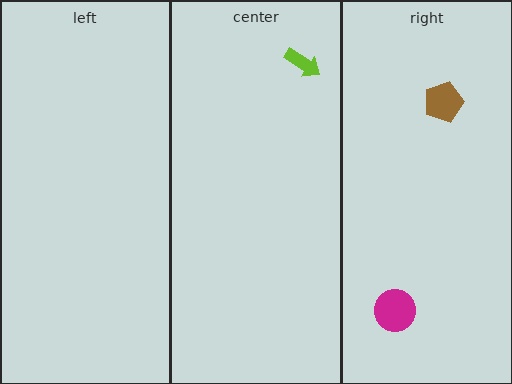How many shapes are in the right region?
2.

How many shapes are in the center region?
1.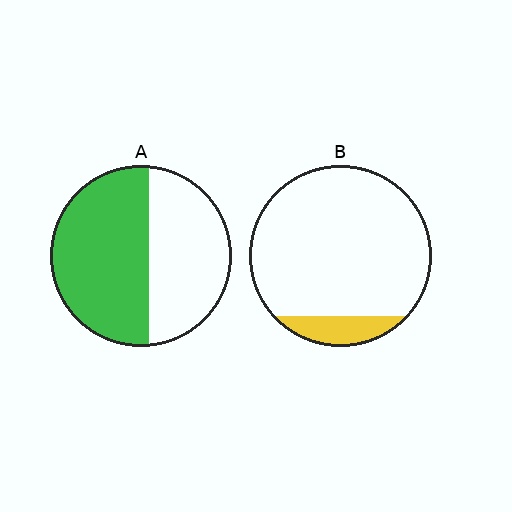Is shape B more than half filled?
No.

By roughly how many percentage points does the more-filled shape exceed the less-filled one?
By roughly 45 percentage points (A over B).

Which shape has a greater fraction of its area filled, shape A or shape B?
Shape A.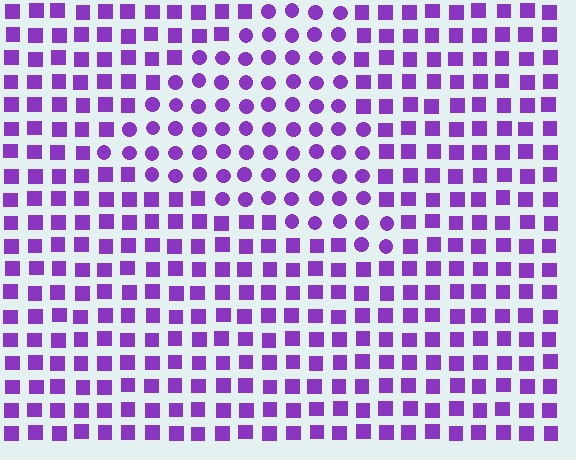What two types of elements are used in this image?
The image uses circles inside the triangle region and squares outside it.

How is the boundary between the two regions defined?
The boundary is defined by a change in element shape: circles inside vs. squares outside. All elements share the same color and spacing.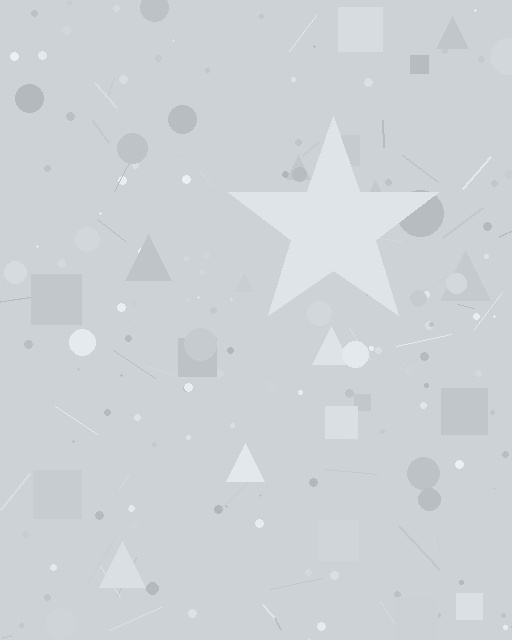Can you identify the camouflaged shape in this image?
The camouflaged shape is a star.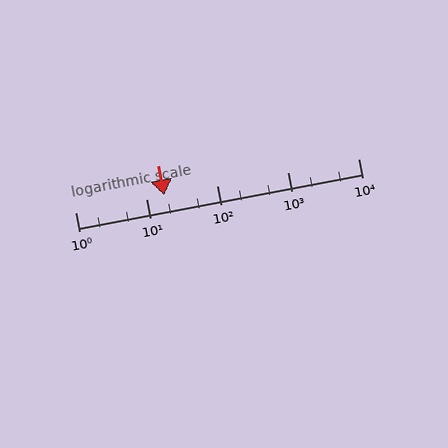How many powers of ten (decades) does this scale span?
The scale spans 4 decades, from 1 to 10000.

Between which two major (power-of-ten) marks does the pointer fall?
The pointer is between 10 and 100.